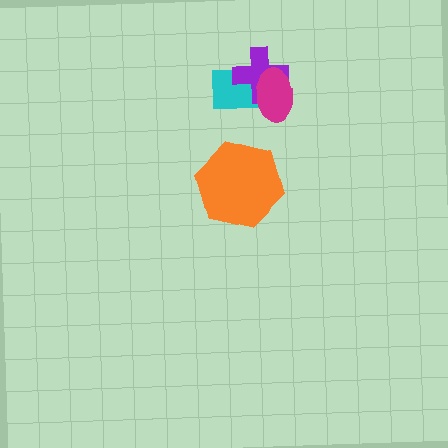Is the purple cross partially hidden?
Yes, it is partially covered by another shape.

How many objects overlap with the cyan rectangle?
2 objects overlap with the cyan rectangle.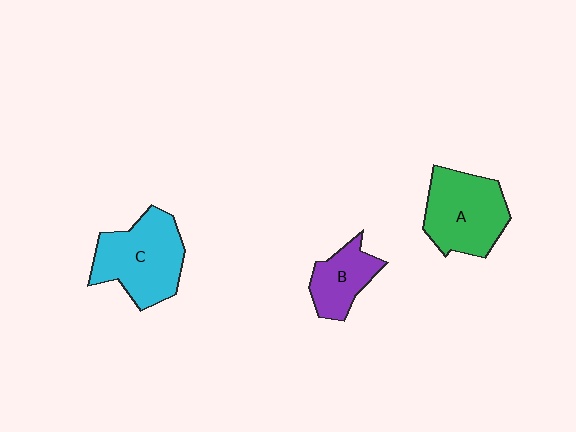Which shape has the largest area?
Shape C (cyan).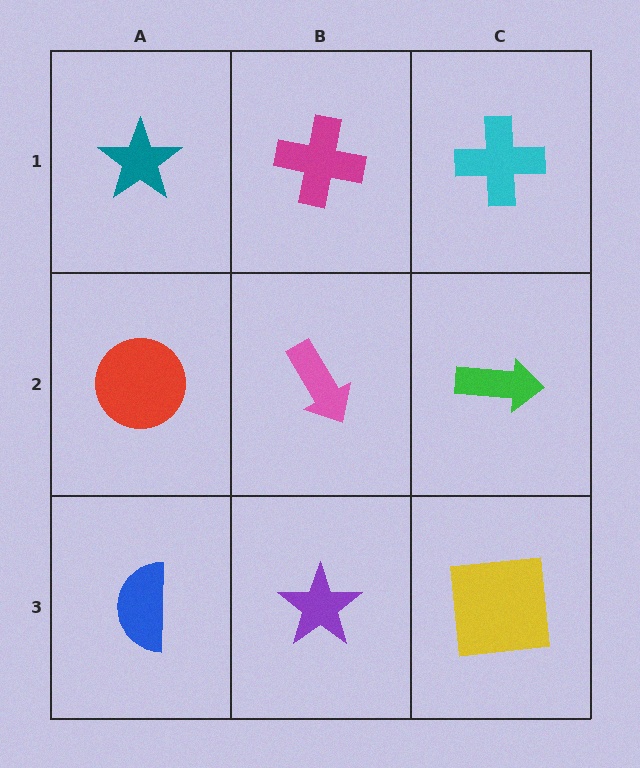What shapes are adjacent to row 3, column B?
A pink arrow (row 2, column B), a blue semicircle (row 3, column A), a yellow square (row 3, column C).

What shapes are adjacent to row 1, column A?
A red circle (row 2, column A), a magenta cross (row 1, column B).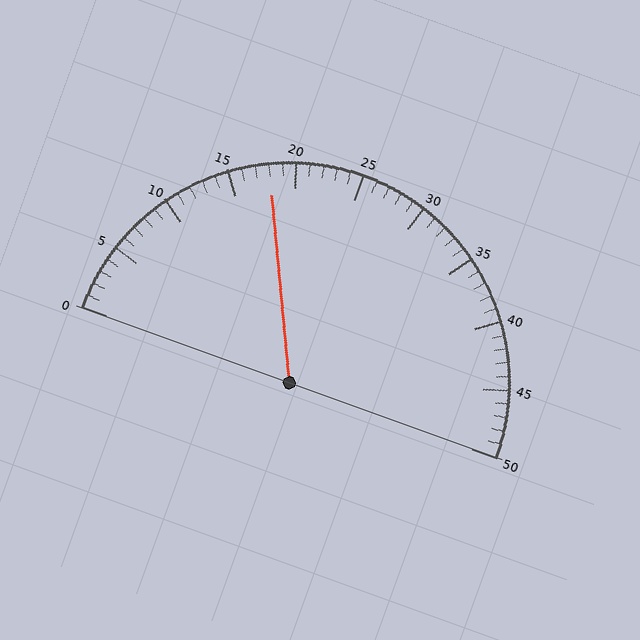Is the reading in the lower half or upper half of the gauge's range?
The reading is in the lower half of the range (0 to 50).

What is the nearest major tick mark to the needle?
The nearest major tick mark is 20.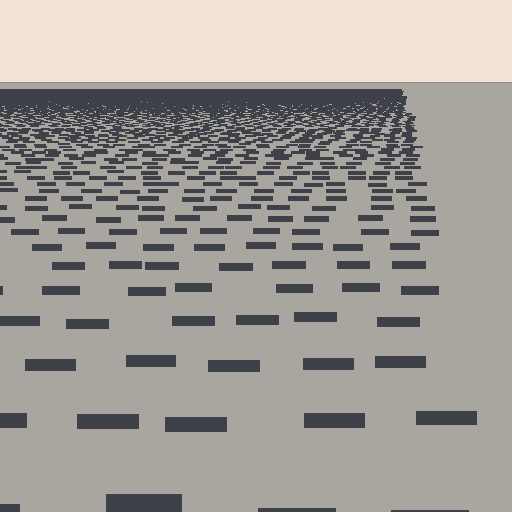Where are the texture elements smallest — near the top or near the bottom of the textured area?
Near the top.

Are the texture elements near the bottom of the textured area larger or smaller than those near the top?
Larger. Near the bottom, elements are closer to the viewer and appear at a bigger on-screen size.